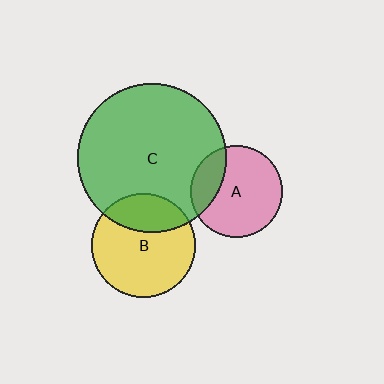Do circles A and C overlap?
Yes.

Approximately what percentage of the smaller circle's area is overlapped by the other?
Approximately 25%.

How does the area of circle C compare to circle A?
Approximately 2.6 times.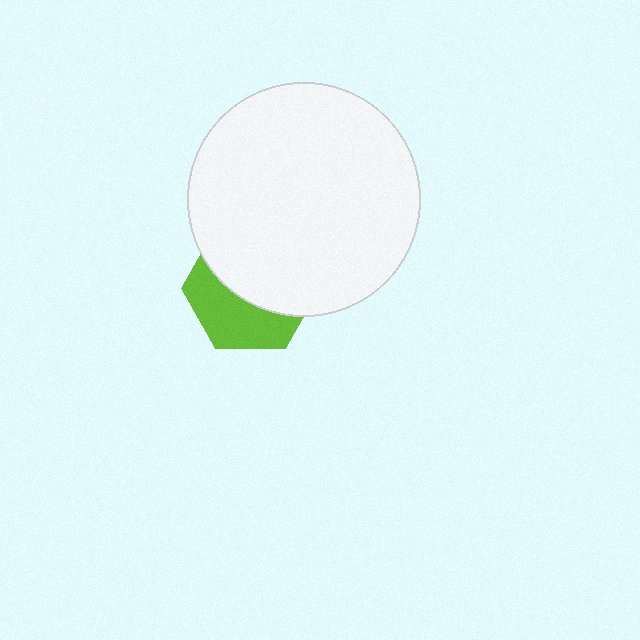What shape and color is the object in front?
The object in front is a white circle.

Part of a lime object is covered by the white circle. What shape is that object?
It is a hexagon.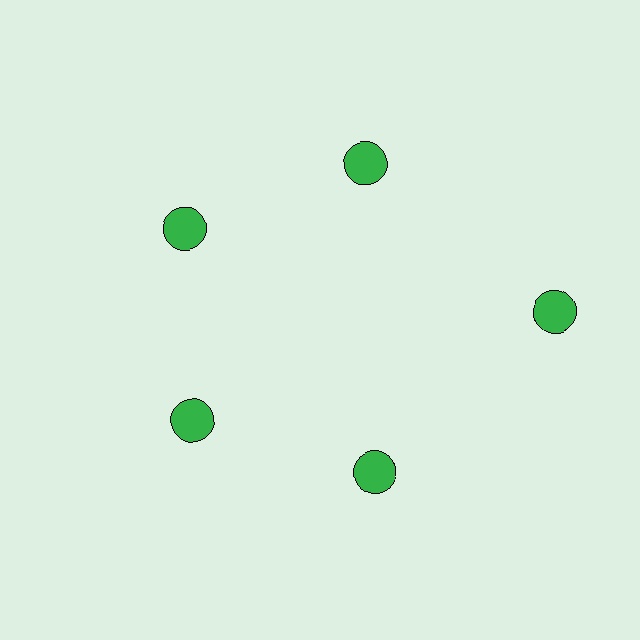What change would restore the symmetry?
The symmetry would be restored by moving it inward, back onto the ring so that all 5 circles sit at equal angles and equal distance from the center.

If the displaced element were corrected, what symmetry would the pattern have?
It would have 5-fold rotational symmetry — the pattern would map onto itself every 72 degrees.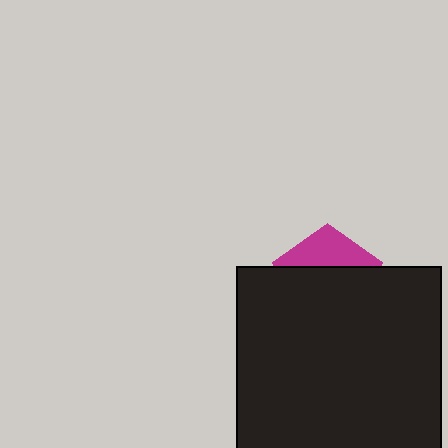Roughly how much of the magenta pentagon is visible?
A small part of it is visible (roughly 31%).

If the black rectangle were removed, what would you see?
You would see the complete magenta pentagon.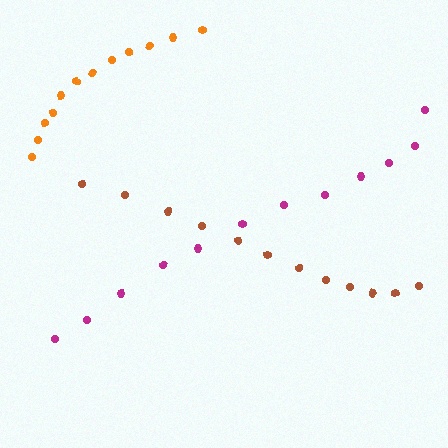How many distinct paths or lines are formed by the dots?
There are 3 distinct paths.